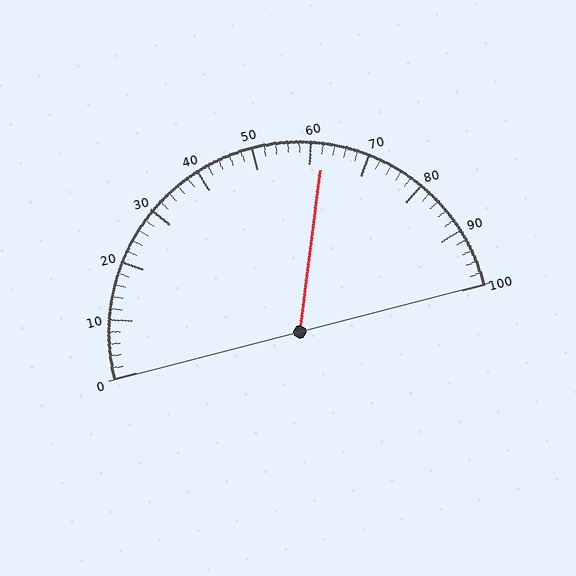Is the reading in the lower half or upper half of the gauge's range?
The reading is in the upper half of the range (0 to 100).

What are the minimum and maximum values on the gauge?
The gauge ranges from 0 to 100.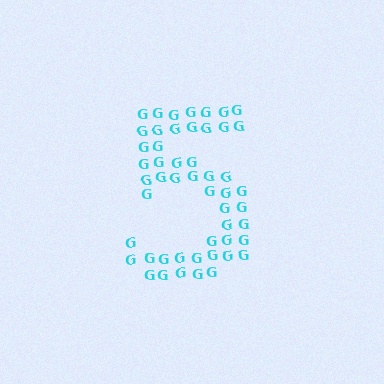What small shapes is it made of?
It is made of small letter G's.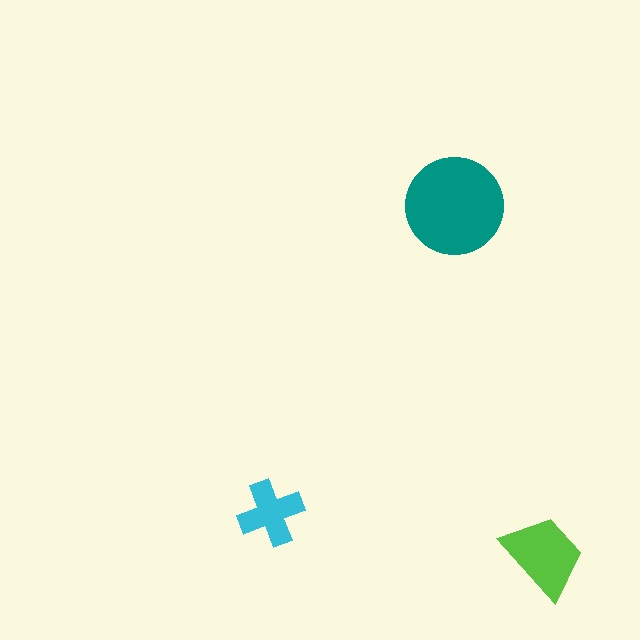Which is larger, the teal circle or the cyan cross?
The teal circle.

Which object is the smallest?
The cyan cross.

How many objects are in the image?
There are 3 objects in the image.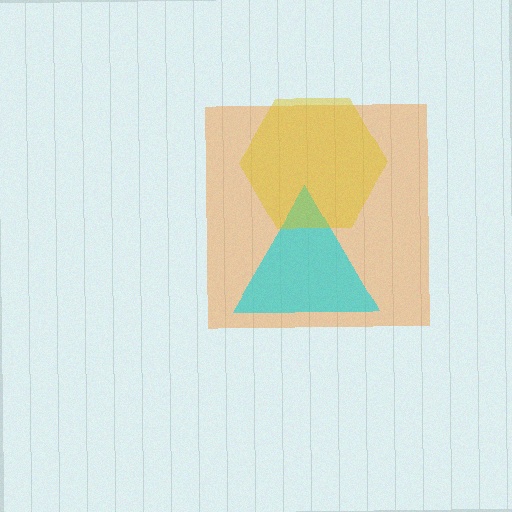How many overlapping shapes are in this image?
There are 3 overlapping shapes in the image.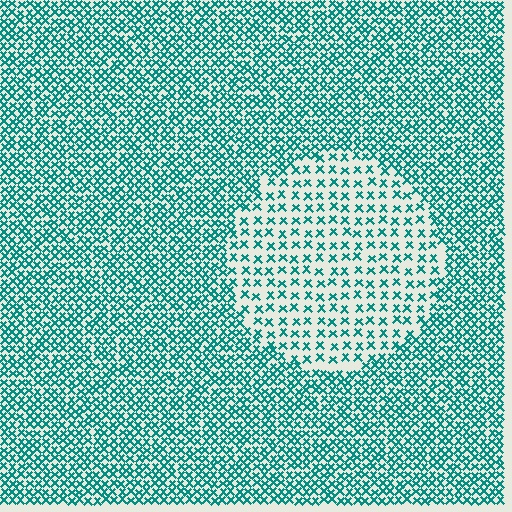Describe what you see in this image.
The image contains small teal elements arranged at two different densities. A circle-shaped region is visible where the elements are less densely packed than the surrounding area.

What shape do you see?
I see a circle.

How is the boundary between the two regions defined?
The boundary is defined by a change in element density (approximately 2.2x ratio). All elements are the same color, size, and shape.